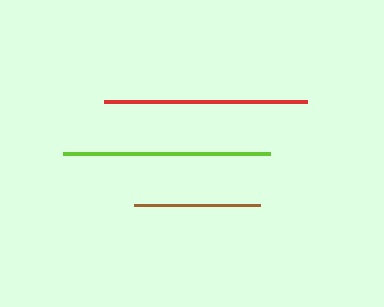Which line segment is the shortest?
The brown line is the shortest at approximately 127 pixels.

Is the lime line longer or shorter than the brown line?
The lime line is longer than the brown line.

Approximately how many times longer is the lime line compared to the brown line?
The lime line is approximately 1.6 times the length of the brown line.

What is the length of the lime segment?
The lime segment is approximately 207 pixels long.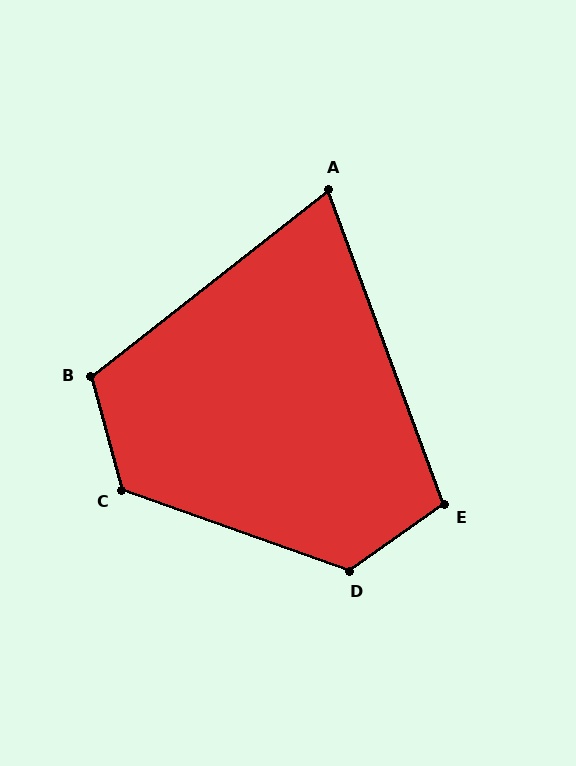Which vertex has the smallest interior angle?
A, at approximately 72 degrees.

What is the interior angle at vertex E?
Approximately 105 degrees (obtuse).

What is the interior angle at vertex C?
Approximately 125 degrees (obtuse).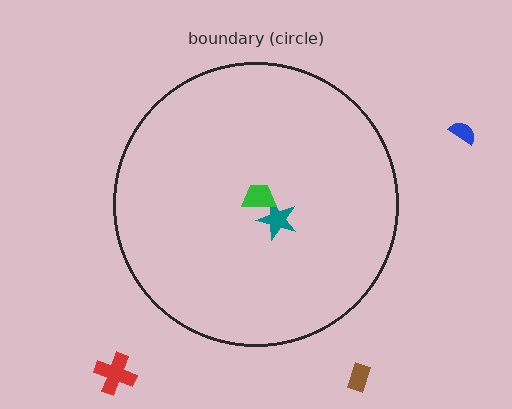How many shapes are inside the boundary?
2 inside, 3 outside.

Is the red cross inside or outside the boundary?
Outside.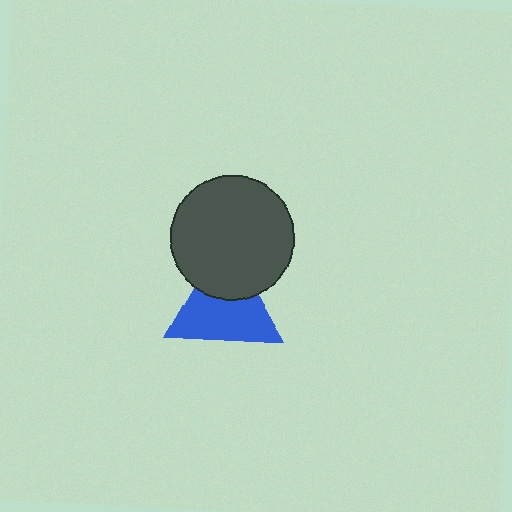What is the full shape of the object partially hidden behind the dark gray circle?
The partially hidden object is a blue triangle.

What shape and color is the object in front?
The object in front is a dark gray circle.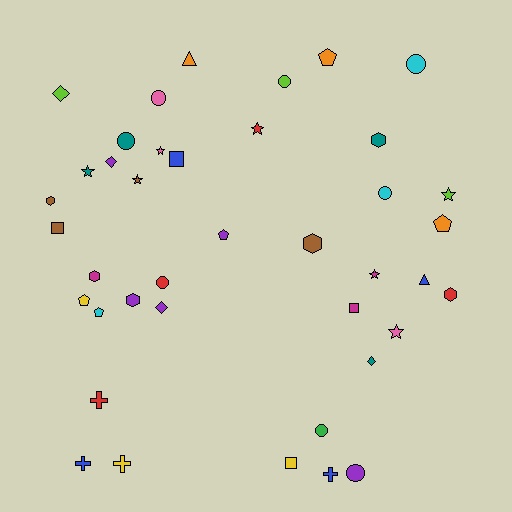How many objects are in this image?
There are 40 objects.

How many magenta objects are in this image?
There are 3 magenta objects.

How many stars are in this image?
There are 7 stars.